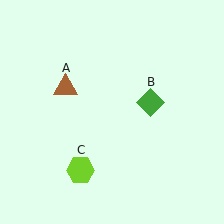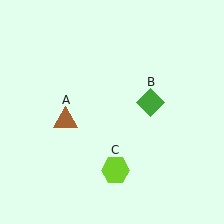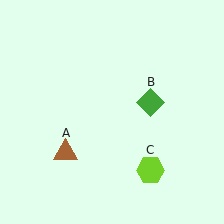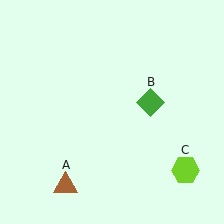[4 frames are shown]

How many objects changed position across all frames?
2 objects changed position: brown triangle (object A), lime hexagon (object C).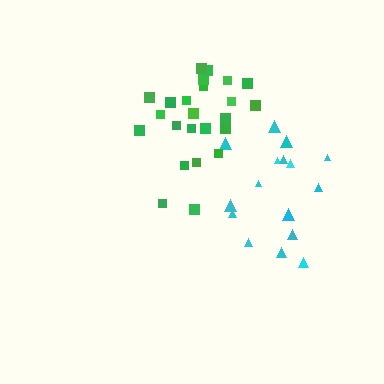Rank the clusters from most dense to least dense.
green, cyan.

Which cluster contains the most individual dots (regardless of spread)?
Green (24).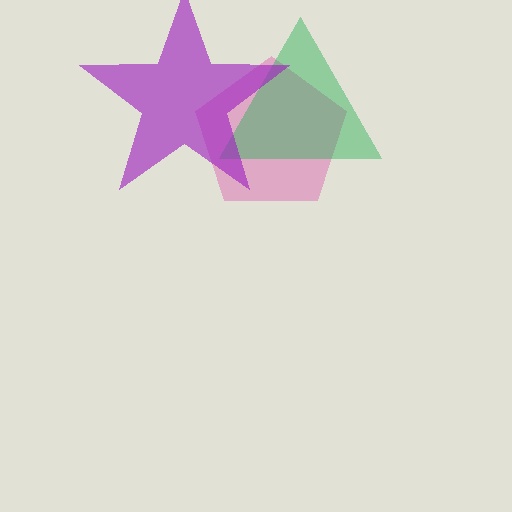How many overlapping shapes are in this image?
There are 3 overlapping shapes in the image.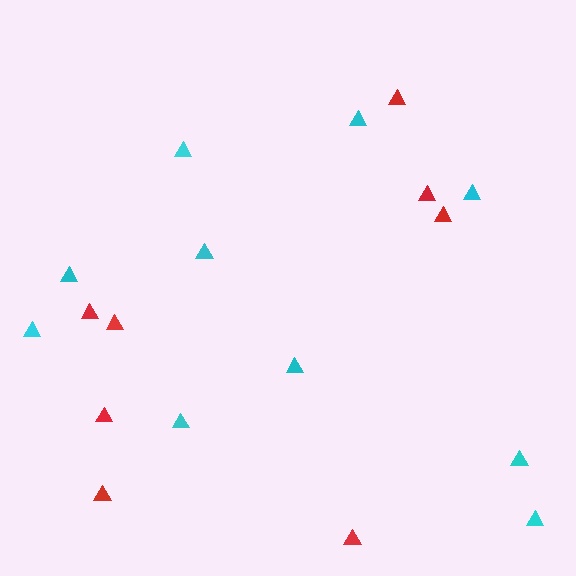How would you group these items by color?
There are 2 groups: one group of red triangles (8) and one group of cyan triangles (10).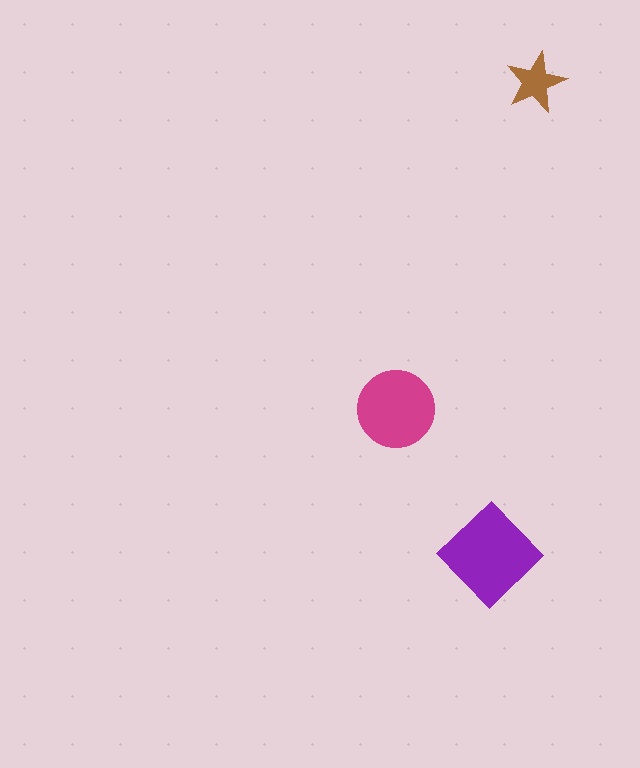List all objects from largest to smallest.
The purple diamond, the magenta circle, the brown star.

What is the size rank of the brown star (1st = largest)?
3rd.